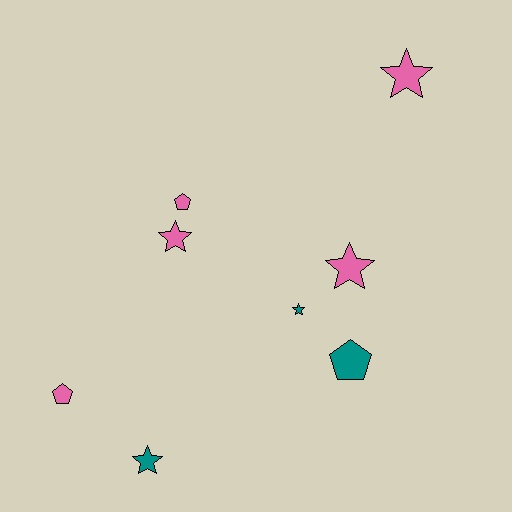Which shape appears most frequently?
Star, with 5 objects.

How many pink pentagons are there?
There are 2 pink pentagons.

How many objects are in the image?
There are 8 objects.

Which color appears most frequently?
Pink, with 5 objects.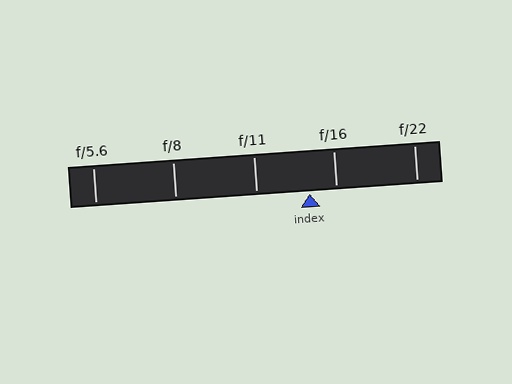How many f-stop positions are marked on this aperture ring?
There are 5 f-stop positions marked.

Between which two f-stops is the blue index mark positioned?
The index mark is between f/11 and f/16.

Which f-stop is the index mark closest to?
The index mark is closest to f/16.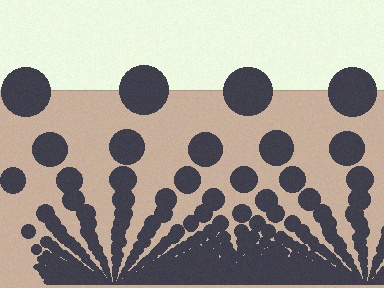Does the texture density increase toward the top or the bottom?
Density increases toward the bottom.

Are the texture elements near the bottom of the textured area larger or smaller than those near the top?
Smaller. The gradient is inverted — elements near the bottom are smaller and denser.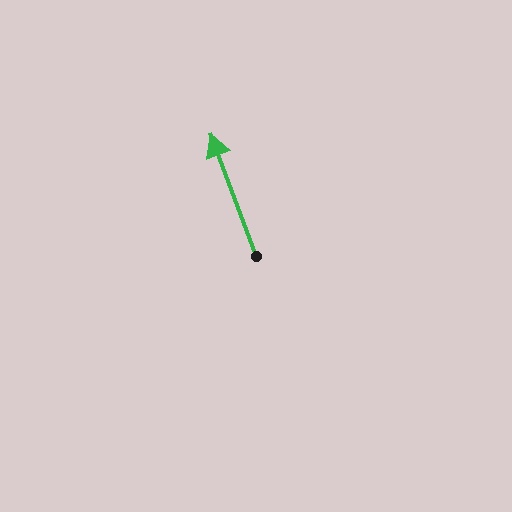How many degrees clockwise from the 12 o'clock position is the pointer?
Approximately 340 degrees.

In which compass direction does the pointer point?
North.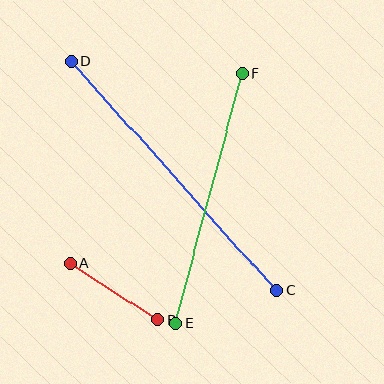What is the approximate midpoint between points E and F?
The midpoint is at approximately (209, 198) pixels.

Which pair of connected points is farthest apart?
Points C and D are farthest apart.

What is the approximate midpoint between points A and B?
The midpoint is at approximately (114, 292) pixels.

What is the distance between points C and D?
The distance is approximately 308 pixels.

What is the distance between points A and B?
The distance is approximately 105 pixels.